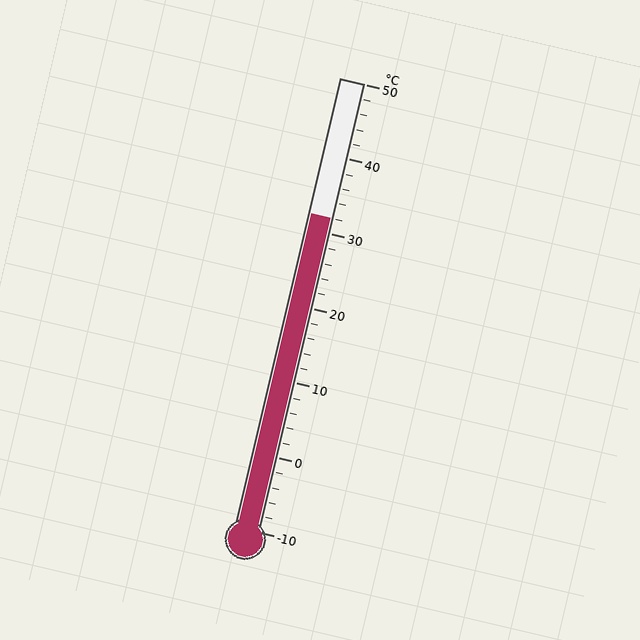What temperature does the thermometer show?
The thermometer shows approximately 32°C.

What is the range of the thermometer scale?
The thermometer scale ranges from -10°C to 50°C.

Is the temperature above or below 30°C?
The temperature is above 30°C.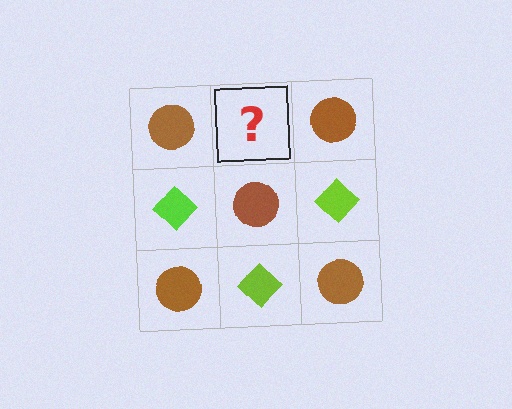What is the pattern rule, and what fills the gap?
The rule is that it alternates brown circle and lime diamond in a checkerboard pattern. The gap should be filled with a lime diamond.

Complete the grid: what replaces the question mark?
The question mark should be replaced with a lime diamond.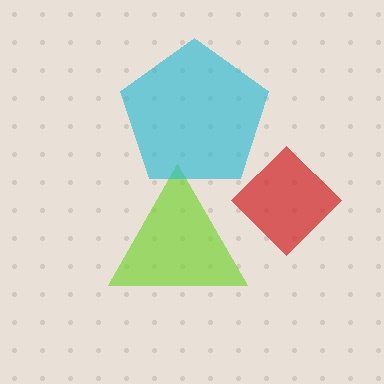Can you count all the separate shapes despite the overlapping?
Yes, there are 3 separate shapes.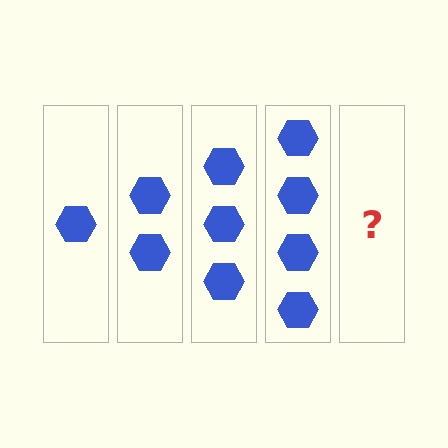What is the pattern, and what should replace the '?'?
The pattern is that each step adds one more hexagon. The '?' should be 5 hexagons.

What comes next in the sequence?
The next element should be 5 hexagons.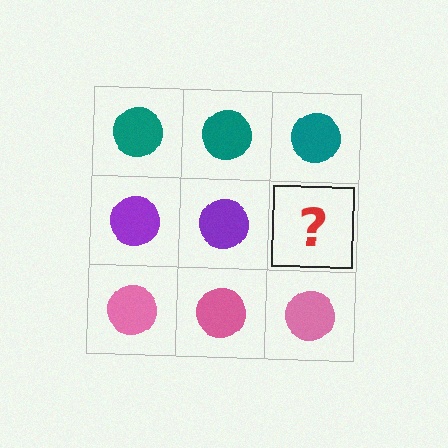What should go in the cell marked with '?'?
The missing cell should contain a purple circle.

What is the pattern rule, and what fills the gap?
The rule is that each row has a consistent color. The gap should be filled with a purple circle.